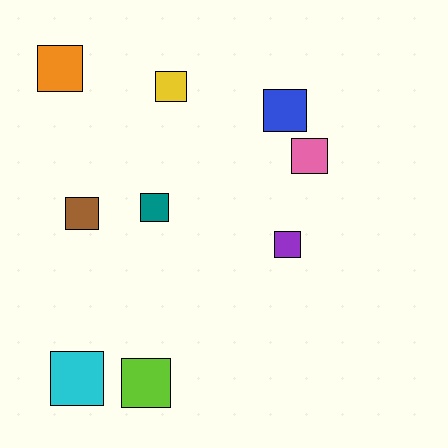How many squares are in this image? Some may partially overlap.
There are 9 squares.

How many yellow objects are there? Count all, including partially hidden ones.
There is 1 yellow object.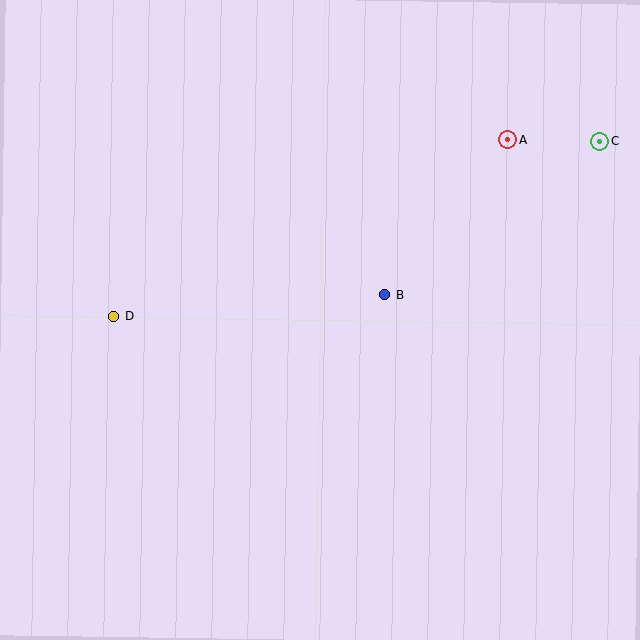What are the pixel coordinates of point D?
Point D is at (114, 316).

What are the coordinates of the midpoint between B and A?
The midpoint between B and A is at (446, 217).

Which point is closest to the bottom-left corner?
Point D is closest to the bottom-left corner.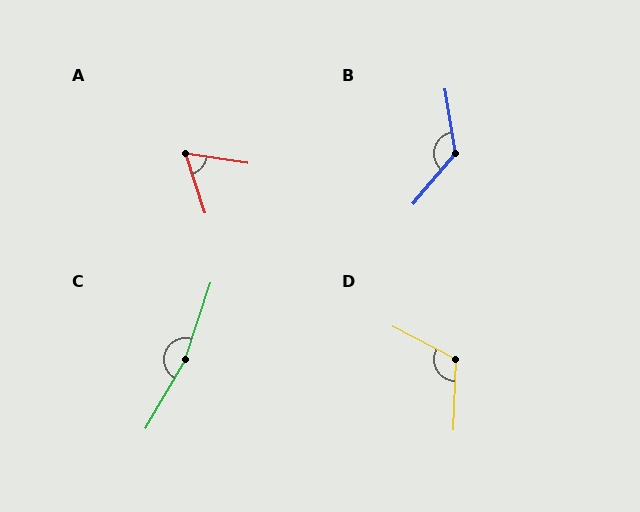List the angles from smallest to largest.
A (64°), D (116°), B (130°), C (168°).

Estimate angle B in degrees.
Approximately 130 degrees.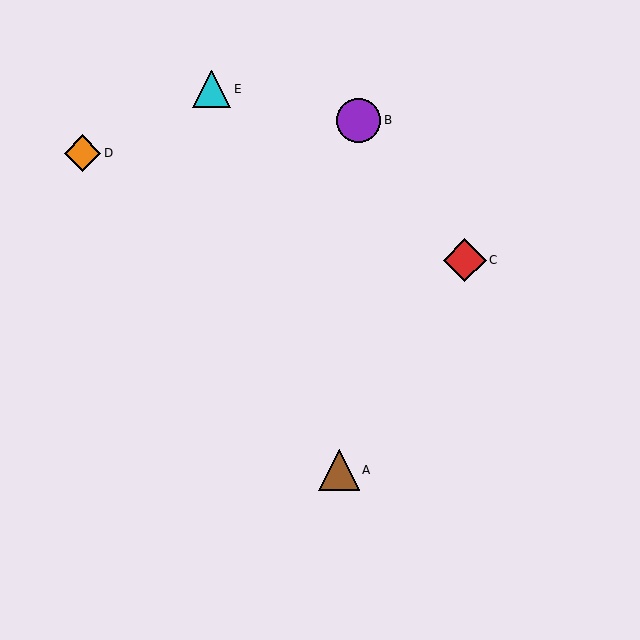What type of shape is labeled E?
Shape E is a cyan triangle.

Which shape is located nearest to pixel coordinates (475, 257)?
The red diamond (labeled C) at (465, 260) is nearest to that location.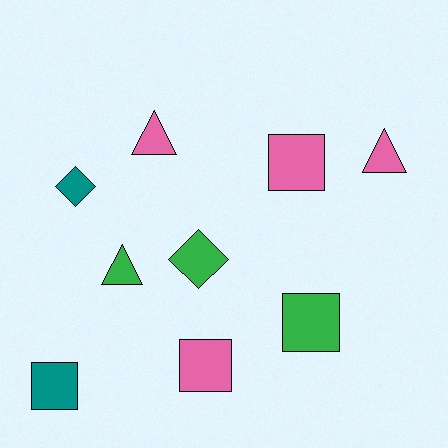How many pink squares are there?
There are 2 pink squares.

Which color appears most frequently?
Pink, with 4 objects.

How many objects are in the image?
There are 9 objects.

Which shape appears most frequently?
Square, with 4 objects.